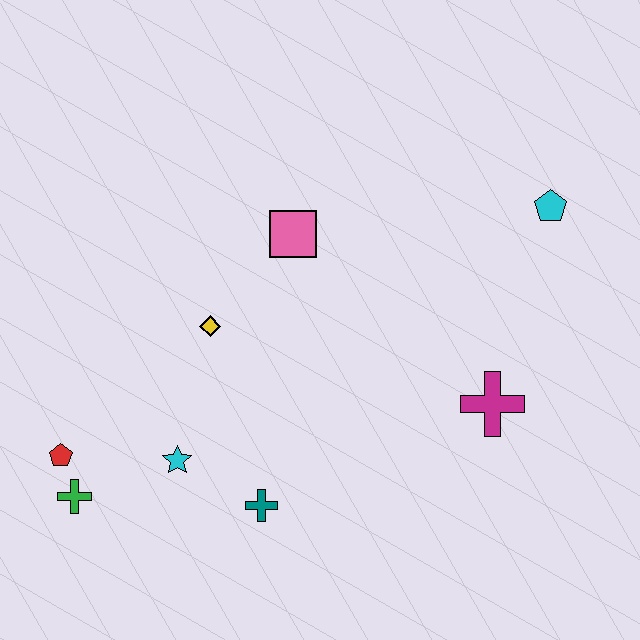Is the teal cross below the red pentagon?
Yes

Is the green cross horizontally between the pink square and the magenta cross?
No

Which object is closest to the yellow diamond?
The pink square is closest to the yellow diamond.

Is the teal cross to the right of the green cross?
Yes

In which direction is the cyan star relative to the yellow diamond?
The cyan star is below the yellow diamond.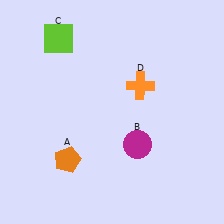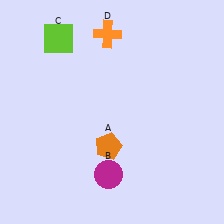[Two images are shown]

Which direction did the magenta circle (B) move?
The magenta circle (B) moved down.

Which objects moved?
The objects that moved are: the orange pentagon (A), the magenta circle (B), the orange cross (D).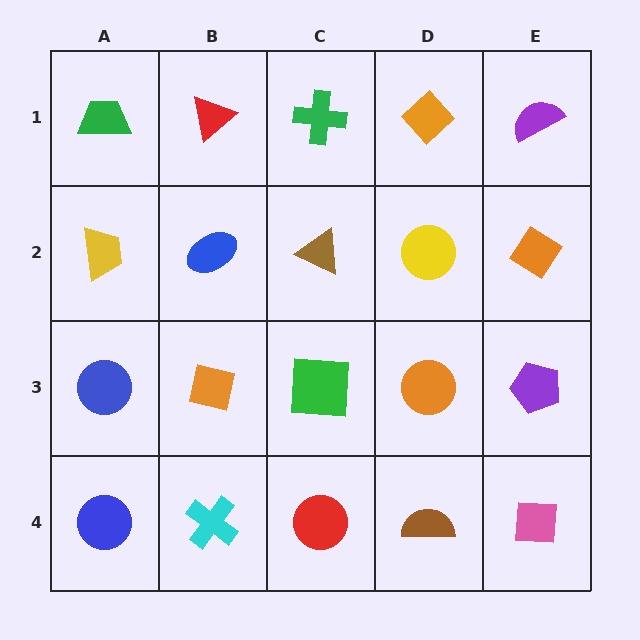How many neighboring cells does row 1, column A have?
2.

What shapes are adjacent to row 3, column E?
An orange diamond (row 2, column E), a pink square (row 4, column E), an orange circle (row 3, column D).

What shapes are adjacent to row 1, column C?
A brown triangle (row 2, column C), a red triangle (row 1, column B), an orange diamond (row 1, column D).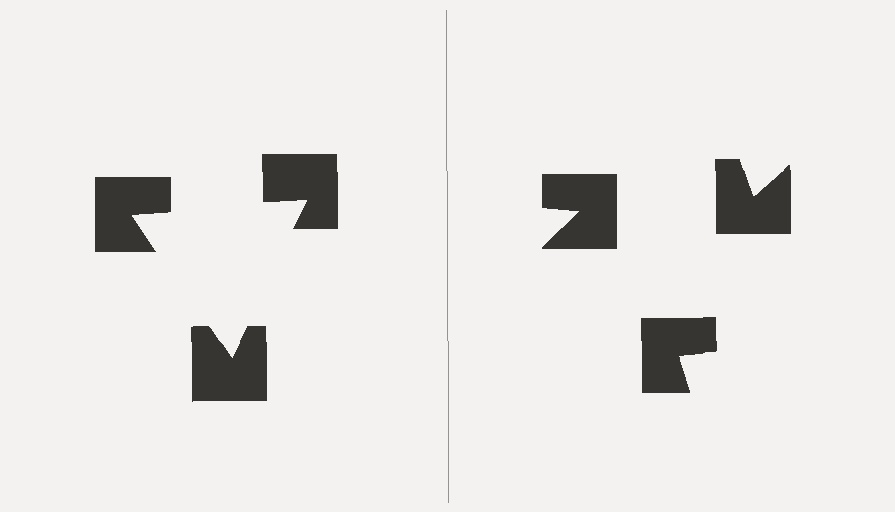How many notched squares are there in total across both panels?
6 — 3 on each side.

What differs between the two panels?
The notched squares are positioned identically on both sides; only the wedge orientations differ. On the left they align to a triangle; on the right they are misaligned.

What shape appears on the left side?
An illusory triangle.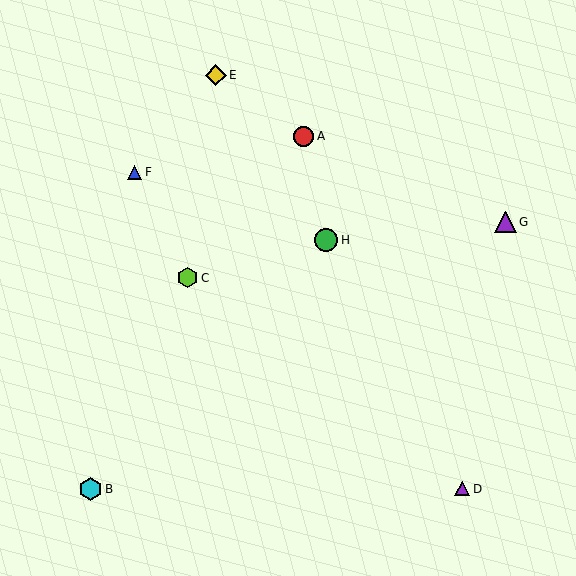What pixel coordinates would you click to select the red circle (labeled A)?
Click at (304, 136) to select the red circle A.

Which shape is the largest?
The green circle (labeled H) is the largest.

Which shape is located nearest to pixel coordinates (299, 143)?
The red circle (labeled A) at (304, 136) is nearest to that location.